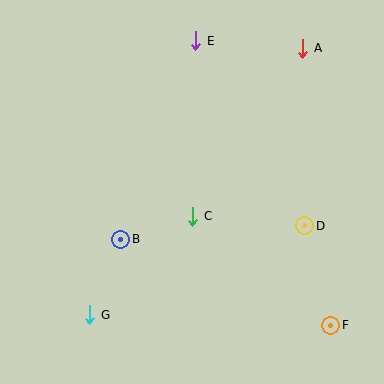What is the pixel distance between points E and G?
The distance between E and G is 294 pixels.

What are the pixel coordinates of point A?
Point A is at (303, 48).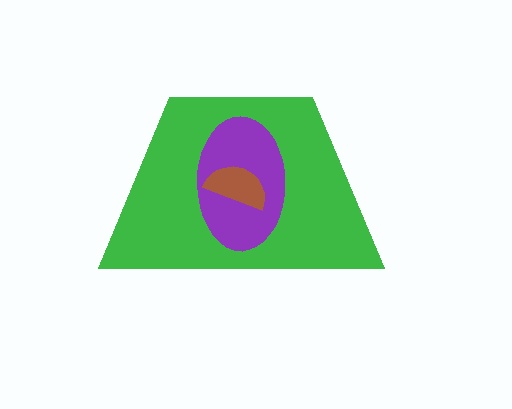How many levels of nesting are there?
3.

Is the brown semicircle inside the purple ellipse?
Yes.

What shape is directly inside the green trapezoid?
The purple ellipse.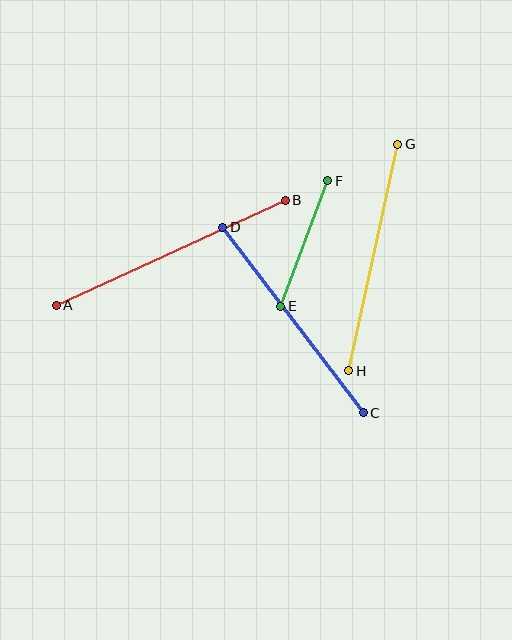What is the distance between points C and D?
The distance is approximately 233 pixels.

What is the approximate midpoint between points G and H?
The midpoint is at approximately (373, 257) pixels.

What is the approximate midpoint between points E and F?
The midpoint is at approximately (304, 244) pixels.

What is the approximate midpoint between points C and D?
The midpoint is at approximately (293, 320) pixels.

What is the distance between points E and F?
The distance is approximately 134 pixels.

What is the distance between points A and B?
The distance is approximately 252 pixels.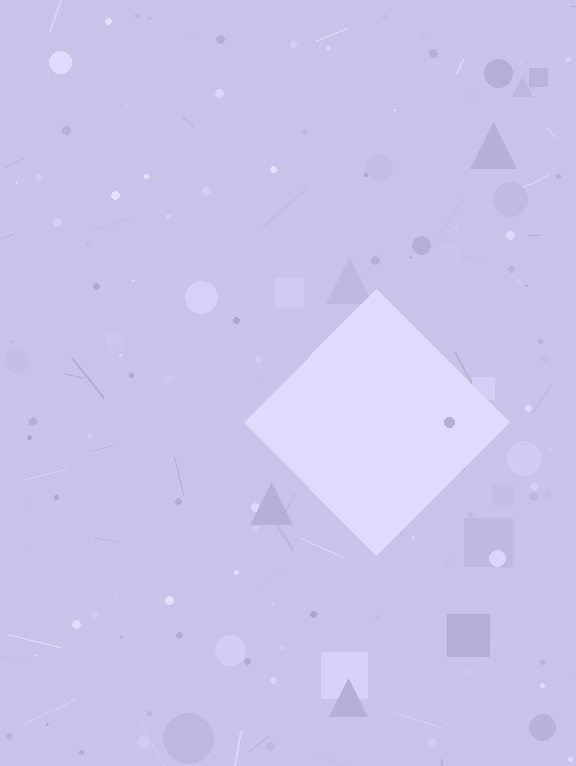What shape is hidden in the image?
A diamond is hidden in the image.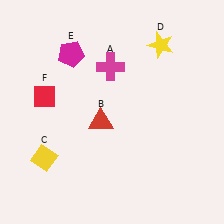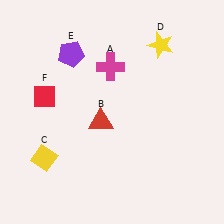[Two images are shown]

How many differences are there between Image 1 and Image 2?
There is 1 difference between the two images.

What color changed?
The pentagon (E) changed from magenta in Image 1 to purple in Image 2.